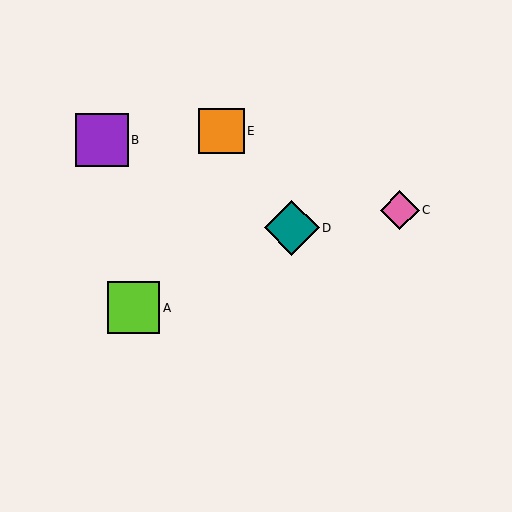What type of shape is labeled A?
Shape A is a lime square.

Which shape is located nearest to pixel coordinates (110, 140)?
The purple square (labeled B) at (102, 140) is nearest to that location.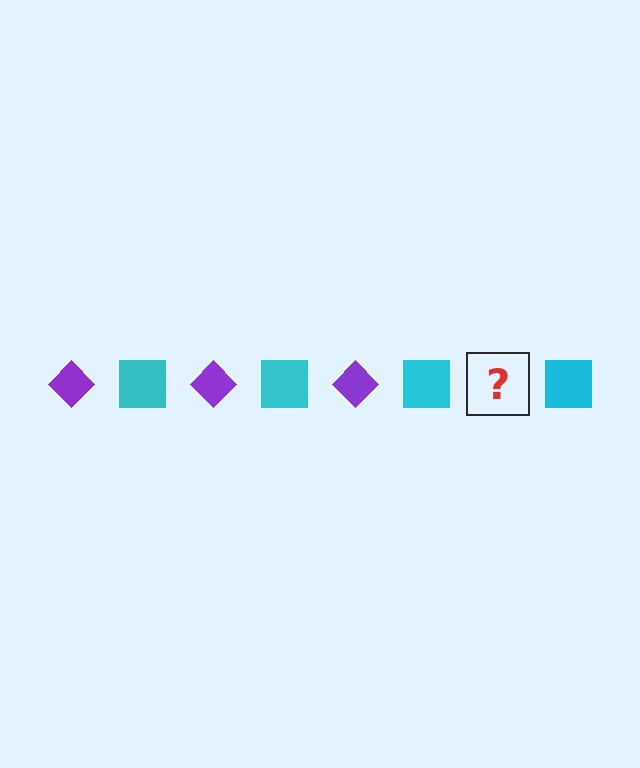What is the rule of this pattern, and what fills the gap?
The rule is that the pattern alternates between purple diamond and cyan square. The gap should be filled with a purple diamond.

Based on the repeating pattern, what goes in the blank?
The blank should be a purple diamond.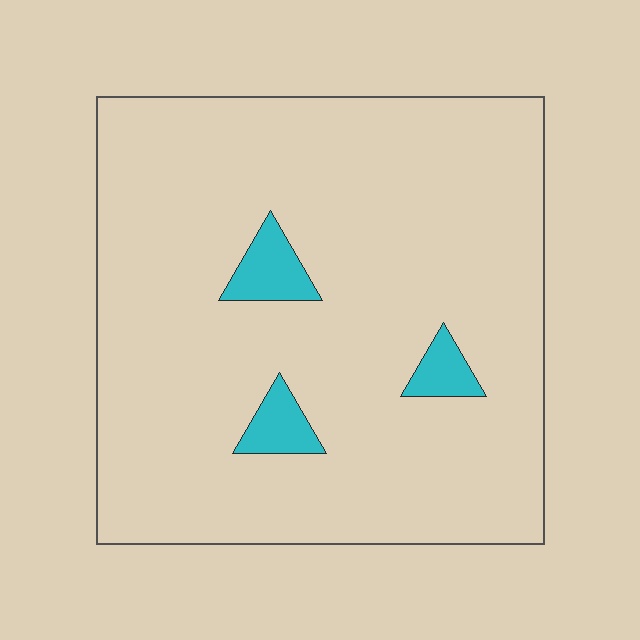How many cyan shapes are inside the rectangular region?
3.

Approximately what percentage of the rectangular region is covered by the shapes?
Approximately 5%.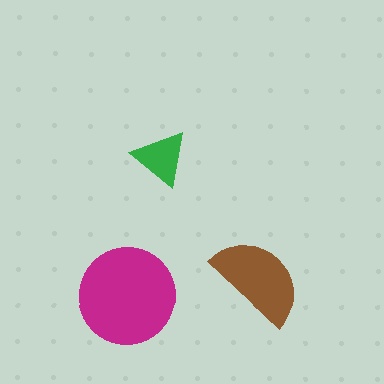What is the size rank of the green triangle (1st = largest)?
3rd.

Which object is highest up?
The green triangle is topmost.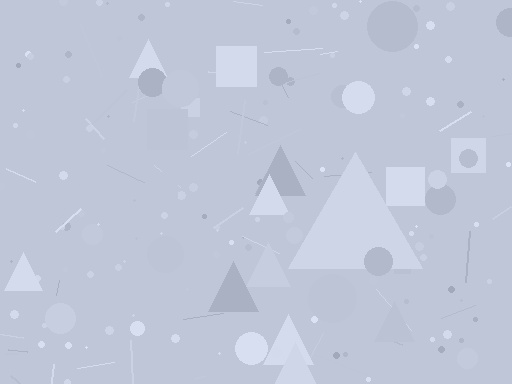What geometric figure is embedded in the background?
A triangle is embedded in the background.